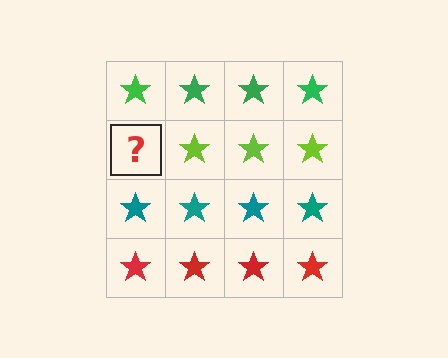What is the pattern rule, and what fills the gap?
The rule is that each row has a consistent color. The gap should be filled with a lime star.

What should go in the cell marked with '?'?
The missing cell should contain a lime star.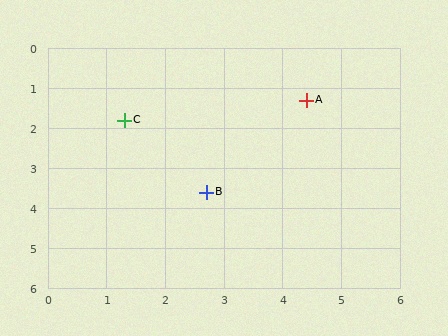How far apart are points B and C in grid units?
Points B and C are about 2.3 grid units apart.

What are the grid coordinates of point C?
Point C is at approximately (1.3, 1.8).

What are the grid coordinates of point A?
Point A is at approximately (4.4, 1.3).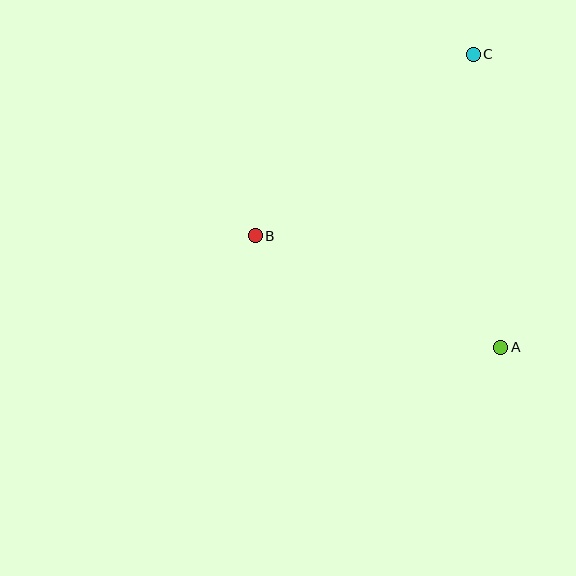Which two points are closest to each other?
Points A and B are closest to each other.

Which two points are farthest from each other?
Points A and C are farthest from each other.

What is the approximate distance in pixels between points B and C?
The distance between B and C is approximately 283 pixels.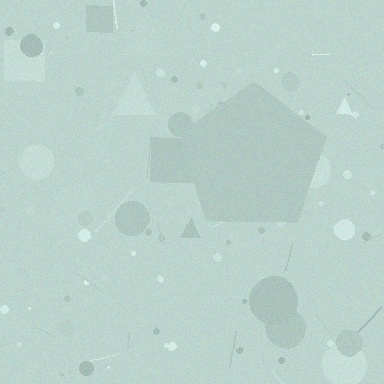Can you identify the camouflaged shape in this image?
The camouflaged shape is a pentagon.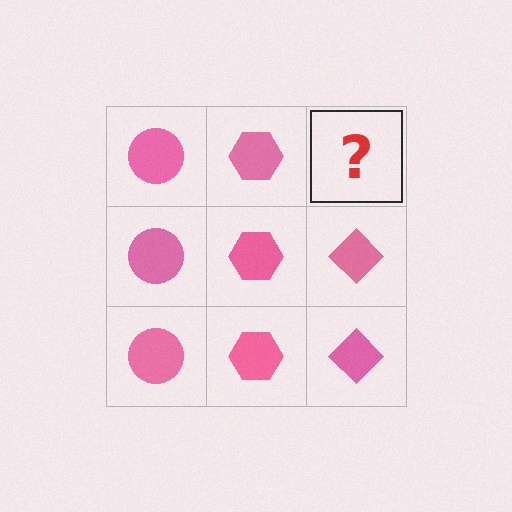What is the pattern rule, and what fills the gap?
The rule is that each column has a consistent shape. The gap should be filled with a pink diamond.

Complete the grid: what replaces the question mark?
The question mark should be replaced with a pink diamond.